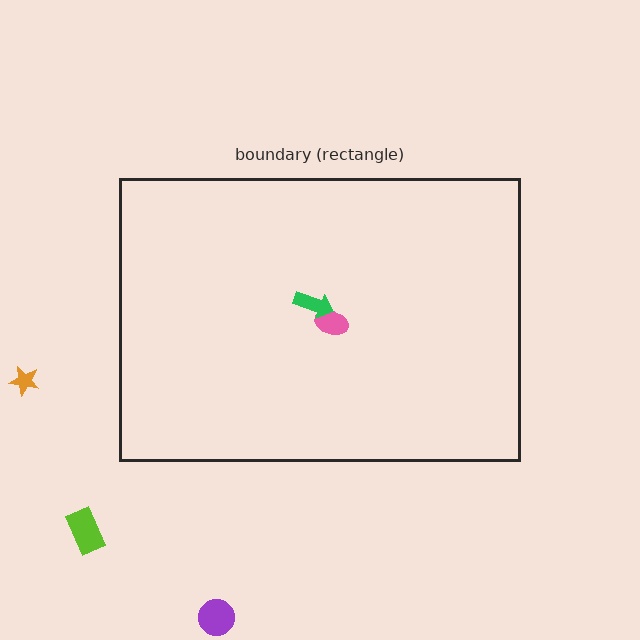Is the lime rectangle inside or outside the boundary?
Outside.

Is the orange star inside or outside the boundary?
Outside.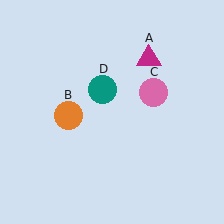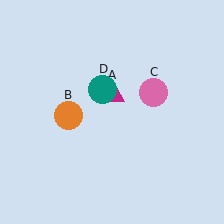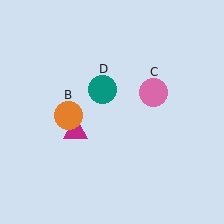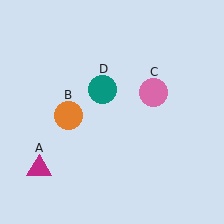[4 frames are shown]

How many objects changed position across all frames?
1 object changed position: magenta triangle (object A).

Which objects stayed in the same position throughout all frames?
Orange circle (object B) and pink circle (object C) and teal circle (object D) remained stationary.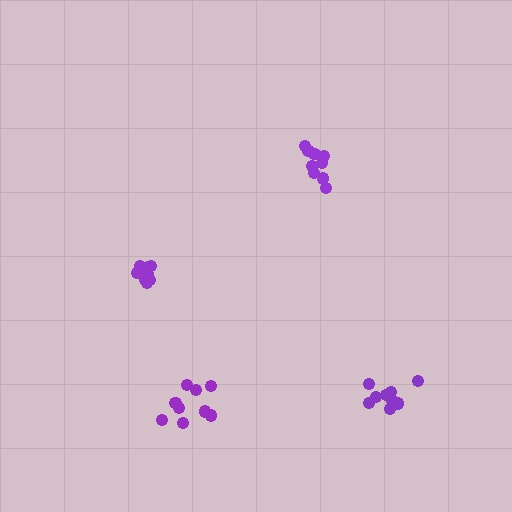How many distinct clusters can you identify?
There are 4 distinct clusters.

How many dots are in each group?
Group 1: 9 dots, Group 2: 9 dots, Group 3: 9 dots, Group 4: 9 dots (36 total).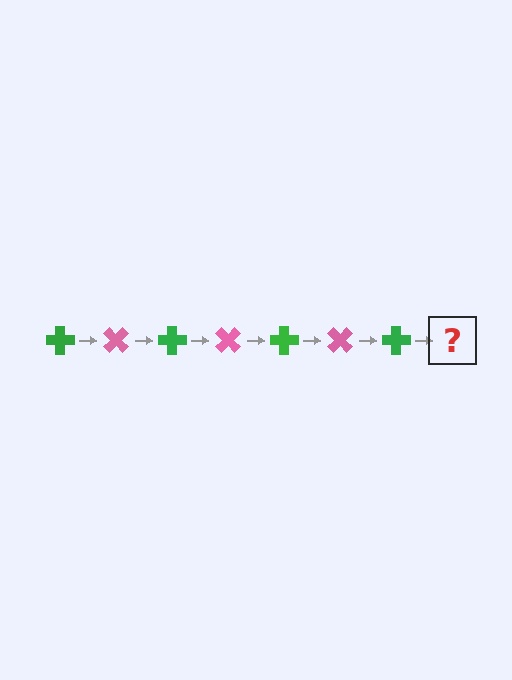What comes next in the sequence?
The next element should be a pink cross, rotated 315 degrees from the start.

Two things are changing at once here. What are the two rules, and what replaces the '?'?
The two rules are that it rotates 45 degrees each step and the color cycles through green and pink. The '?' should be a pink cross, rotated 315 degrees from the start.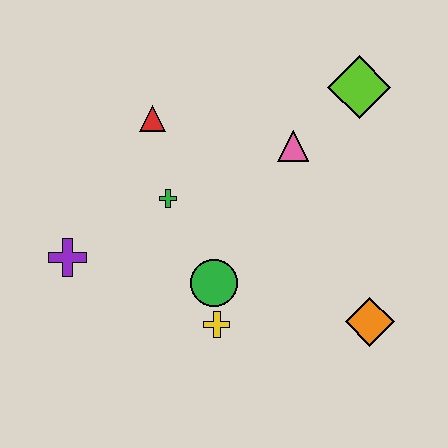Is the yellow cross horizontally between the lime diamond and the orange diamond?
No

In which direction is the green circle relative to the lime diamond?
The green circle is below the lime diamond.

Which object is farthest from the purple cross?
The lime diamond is farthest from the purple cross.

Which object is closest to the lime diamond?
The pink triangle is closest to the lime diamond.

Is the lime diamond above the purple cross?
Yes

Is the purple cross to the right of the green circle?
No